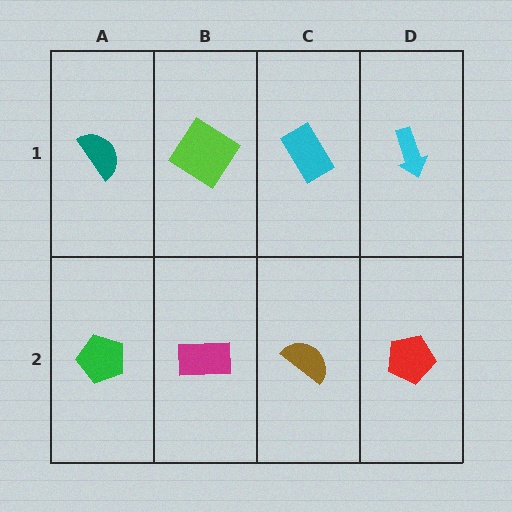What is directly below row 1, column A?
A green pentagon.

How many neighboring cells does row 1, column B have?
3.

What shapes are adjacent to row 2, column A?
A teal semicircle (row 1, column A), a magenta rectangle (row 2, column B).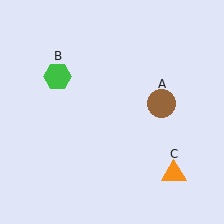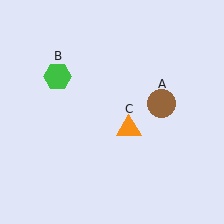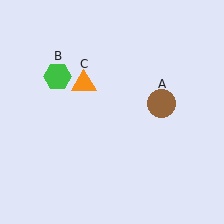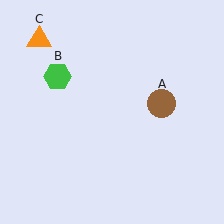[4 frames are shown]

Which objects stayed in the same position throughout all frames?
Brown circle (object A) and green hexagon (object B) remained stationary.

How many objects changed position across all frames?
1 object changed position: orange triangle (object C).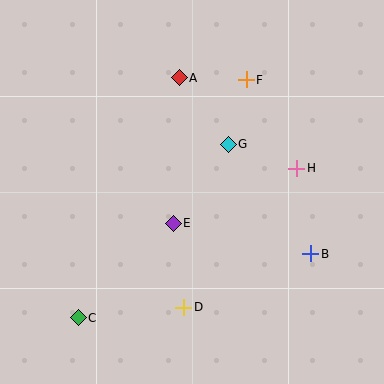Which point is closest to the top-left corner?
Point A is closest to the top-left corner.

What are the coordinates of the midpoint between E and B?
The midpoint between E and B is at (242, 238).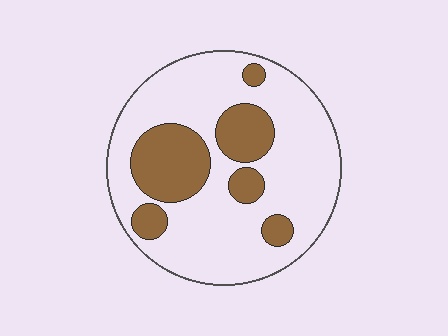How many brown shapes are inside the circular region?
6.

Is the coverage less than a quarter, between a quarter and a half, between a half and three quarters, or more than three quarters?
Between a quarter and a half.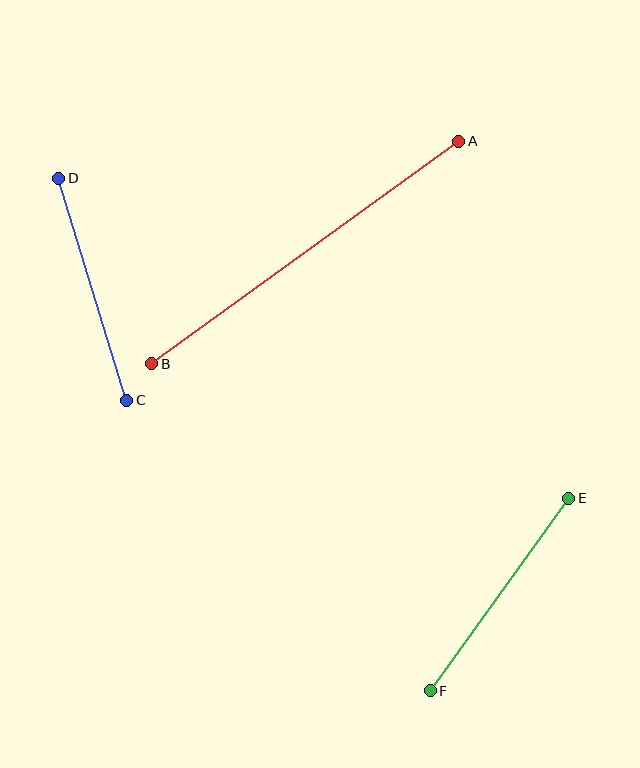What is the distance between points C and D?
The distance is approximately 232 pixels.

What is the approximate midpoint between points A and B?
The midpoint is at approximately (305, 252) pixels.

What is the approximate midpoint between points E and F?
The midpoint is at approximately (499, 594) pixels.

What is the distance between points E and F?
The distance is approximately 237 pixels.